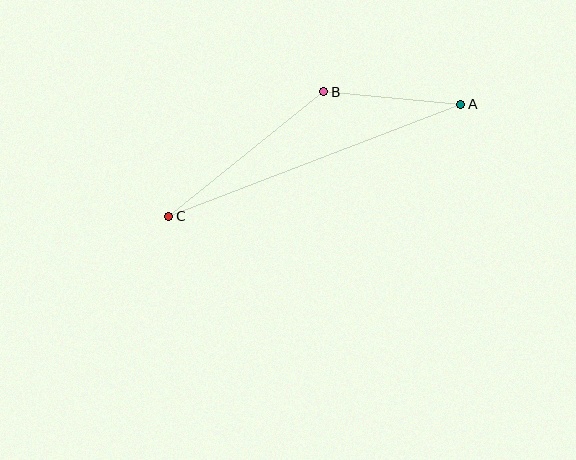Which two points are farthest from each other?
Points A and C are farthest from each other.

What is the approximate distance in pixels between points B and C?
The distance between B and C is approximately 199 pixels.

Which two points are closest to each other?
Points A and B are closest to each other.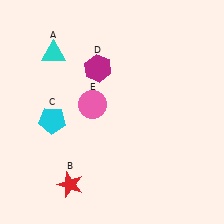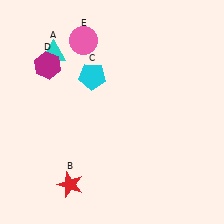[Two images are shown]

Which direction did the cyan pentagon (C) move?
The cyan pentagon (C) moved up.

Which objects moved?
The objects that moved are: the cyan pentagon (C), the magenta hexagon (D), the pink circle (E).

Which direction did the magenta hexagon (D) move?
The magenta hexagon (D) moved left.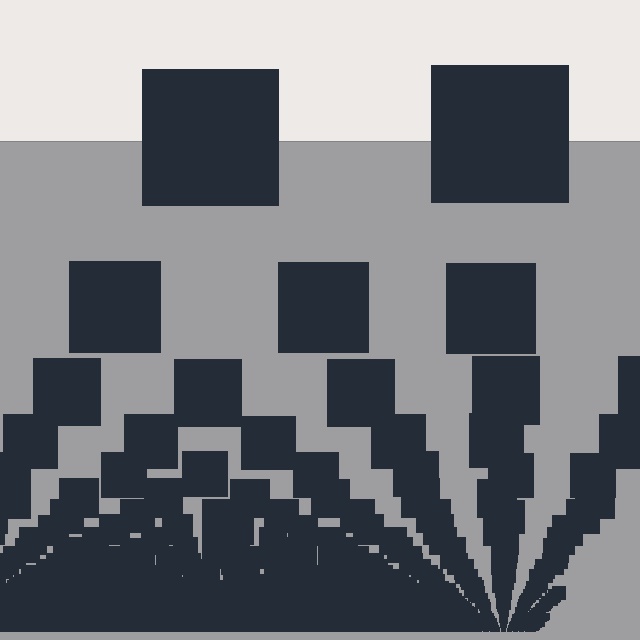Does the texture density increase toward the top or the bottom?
Density increases toward the bottom.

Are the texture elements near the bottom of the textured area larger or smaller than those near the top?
Smaller. The gradient is inverted — elements near the bottom are smaller and denser.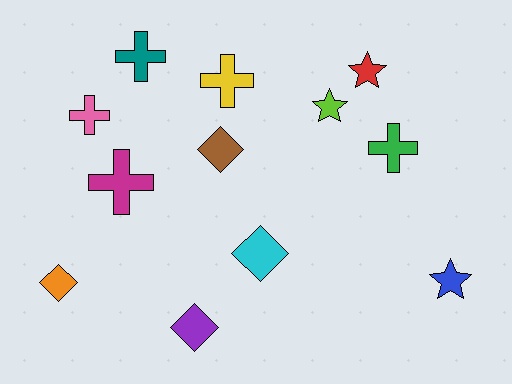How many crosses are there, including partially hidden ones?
There are 5 crosses.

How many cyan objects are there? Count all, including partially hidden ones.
There is 1 cyan object.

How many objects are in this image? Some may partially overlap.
There are 12 objects.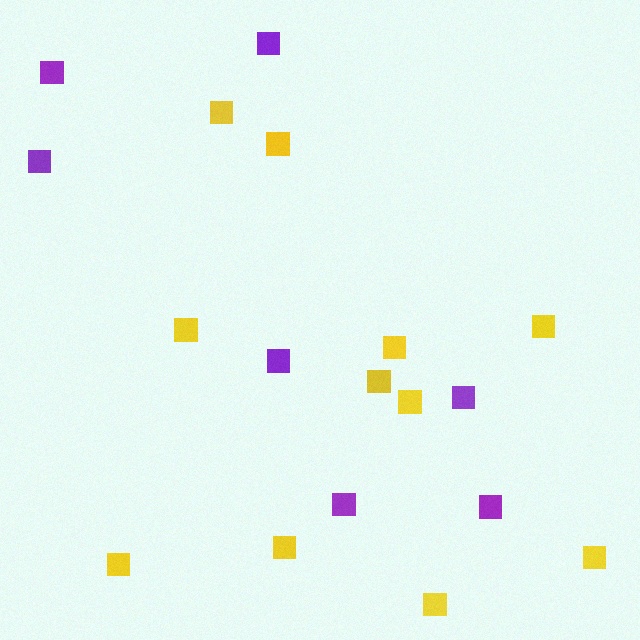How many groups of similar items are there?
There are 2 groups: one group of yellow squares (11) and one group of purple squares (7).